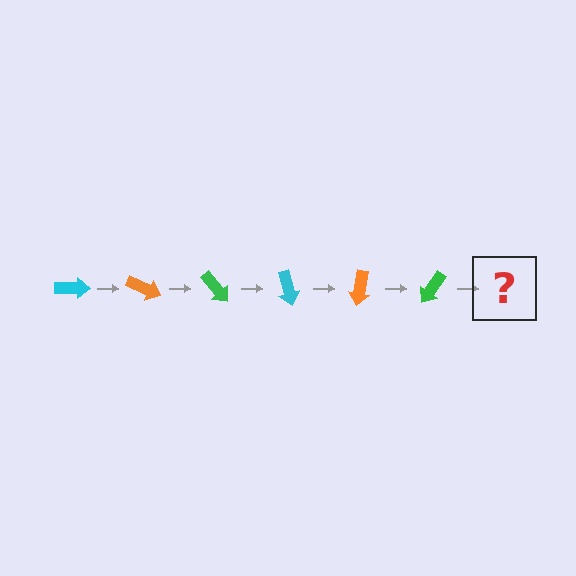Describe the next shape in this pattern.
It should be a cyan arrow, rotated 150 degrees from the start.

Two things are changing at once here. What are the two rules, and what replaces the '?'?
The two rules are that it rotates 25 degrees each step and the color cycles through cyan, orange, and green. The '?' should be a cyan arrow, rotated 150 degrees from the start.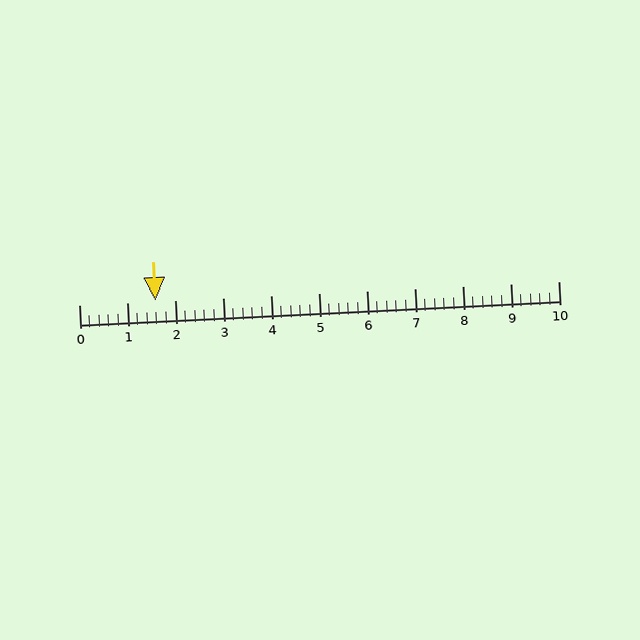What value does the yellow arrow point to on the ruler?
The yellow arrow points to approximately 1.6.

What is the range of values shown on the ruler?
The ruler shows values from 0 to 10.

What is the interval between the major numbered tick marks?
The major tick marks are spaced 1 units apart.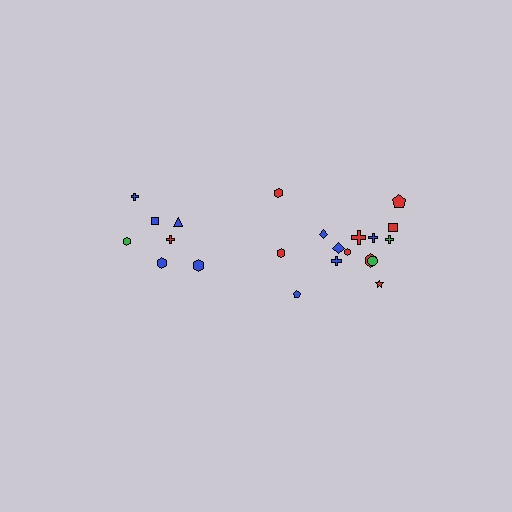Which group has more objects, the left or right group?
The right group.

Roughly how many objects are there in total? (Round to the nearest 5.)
Roughly 20 objects in total.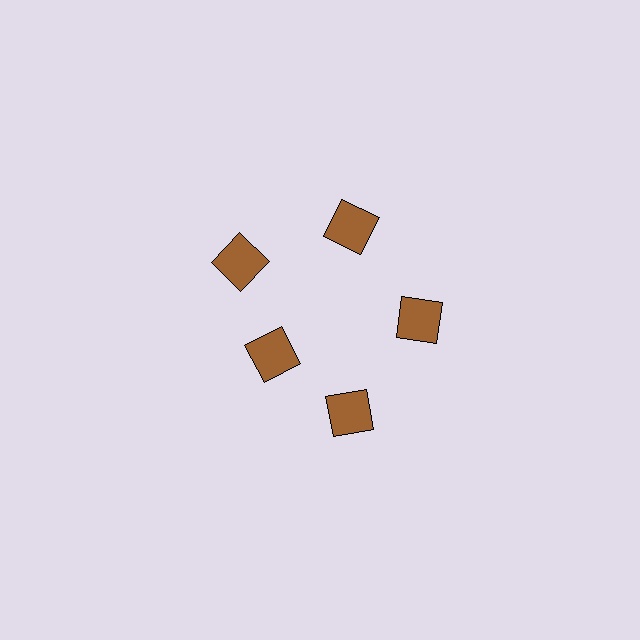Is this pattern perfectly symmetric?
No. The 5 brown squares are arranged in a ring, but one element near the 8 o'clock position is pulled inward toward the center, breaking the 5-fold rotational symmetry.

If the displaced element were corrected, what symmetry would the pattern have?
It would have 5-fold rotational symmetry — the pattern would map onto itself every 72 degrees.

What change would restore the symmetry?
The symmetry would be restored by moving it outward, back onto the ring so that all 5 squares sit at equal angles and equal distance from the center.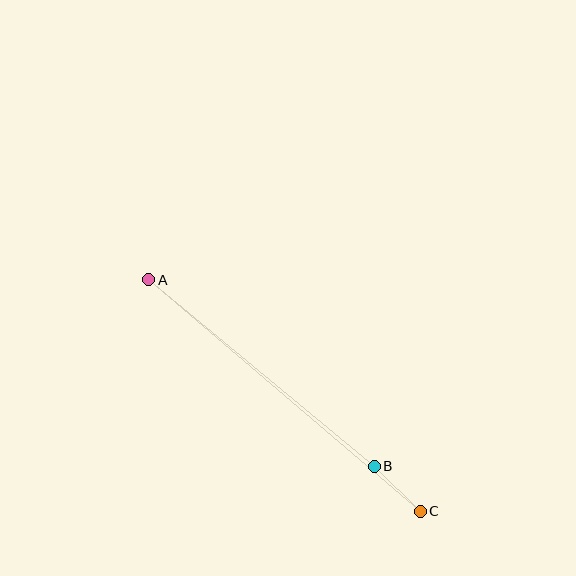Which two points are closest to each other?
Points B and C are closest to each other.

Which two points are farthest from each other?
Points A and C are farthest from each other.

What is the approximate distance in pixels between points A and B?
The distance between A and B is approximately 293 pixels.